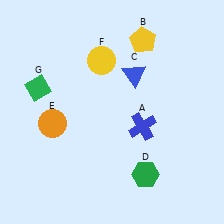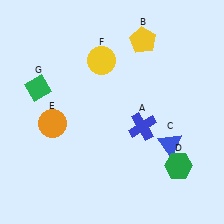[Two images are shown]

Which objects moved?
The objects that moved are: the blue triangle (C), the green hexagon (D).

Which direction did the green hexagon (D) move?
The green hexagon (D) moved right.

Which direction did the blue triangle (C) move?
The blue triangle (C) moved down.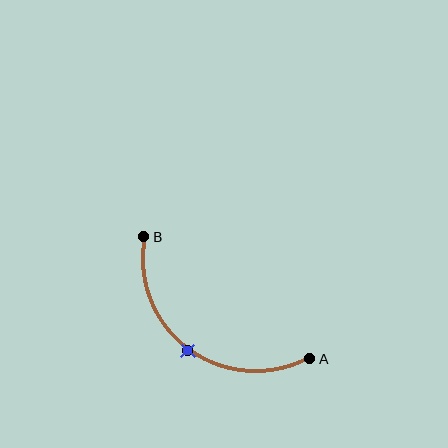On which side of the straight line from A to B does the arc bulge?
The arc bulges below and to the left of the straight line connecting A and B.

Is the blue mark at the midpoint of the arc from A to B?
Yes. The blue mark lies on the arc at equal arc-length from both A and B — it is the arc midpoint.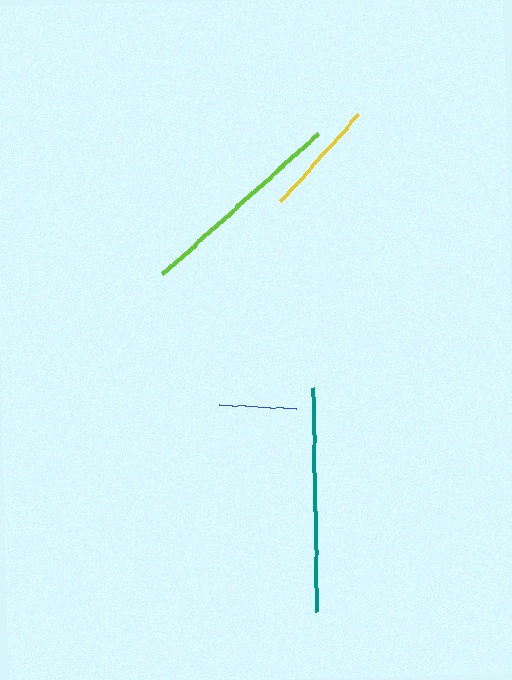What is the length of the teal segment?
The teal segment is approximately 224 pixels long.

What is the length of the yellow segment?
The yellow segment is approximately 117 pixels long.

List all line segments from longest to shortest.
From longest to shortest: teal, lime, yellow, blue.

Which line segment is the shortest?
The blue line is the shortest at approximately 77 pixels.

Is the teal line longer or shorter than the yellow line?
The teal line is longer than the yellow line.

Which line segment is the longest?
The teal line is the longest at approximately 224 pixels.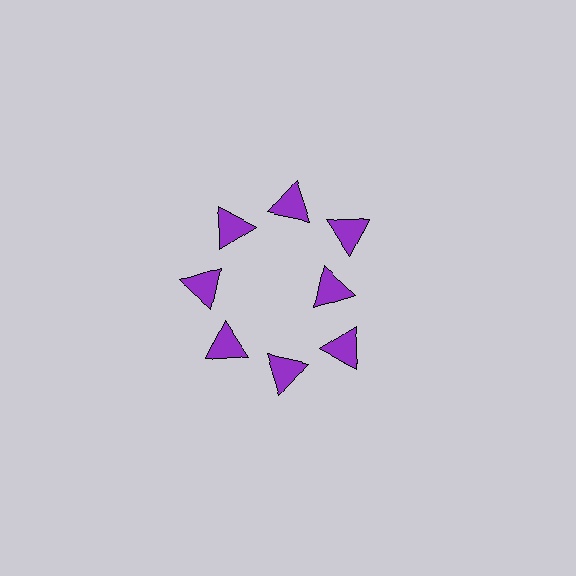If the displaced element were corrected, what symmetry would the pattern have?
It would have 8-fold rotational symmetry — the pattern would map onto itself every 45 degrees.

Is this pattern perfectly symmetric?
No. The 8 purple triangles are arranged in a ring, but one element near the 3 o'clock position is pulled inward toward the center, breaking the 8-fold rotational symmetry.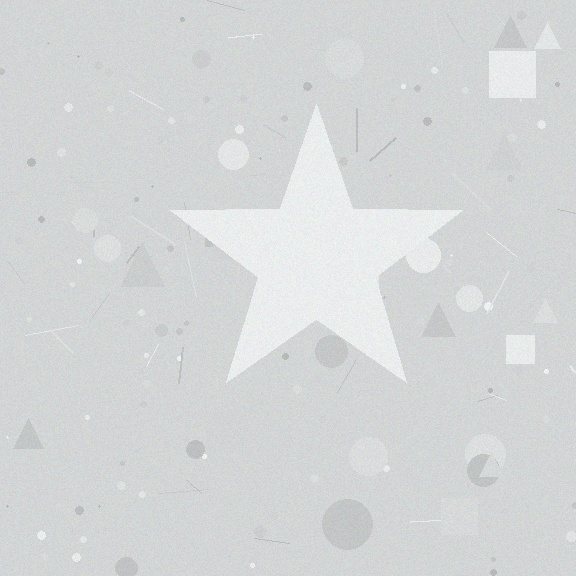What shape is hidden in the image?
A star is hidden in the image.